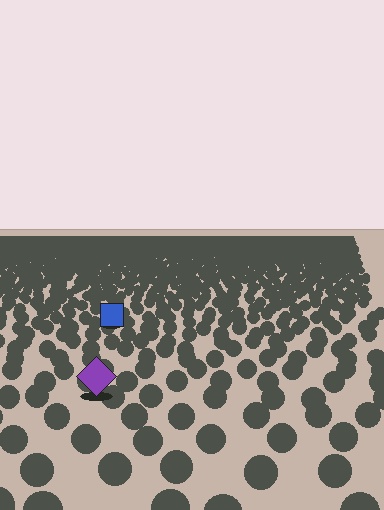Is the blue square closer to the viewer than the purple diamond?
No. The purple diamond is closer — you can tell from the texture gradient: the ground texture is coarser near it.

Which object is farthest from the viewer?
The blue square is farthest from the viewer. It appears smaller and the ground texture around it is denser.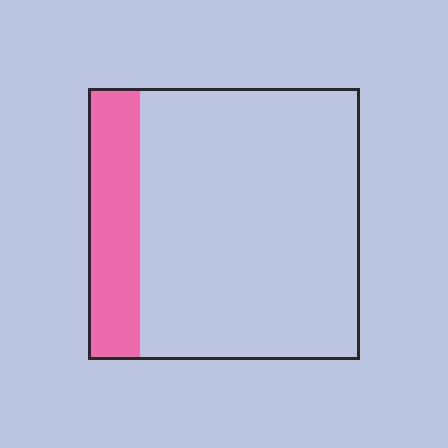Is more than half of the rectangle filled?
No.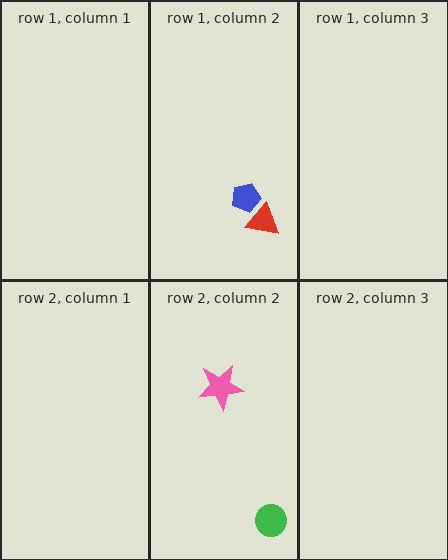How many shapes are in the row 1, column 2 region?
2.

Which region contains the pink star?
The row 2, column 2 region.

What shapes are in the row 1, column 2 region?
The red triangle, the blue pentagon.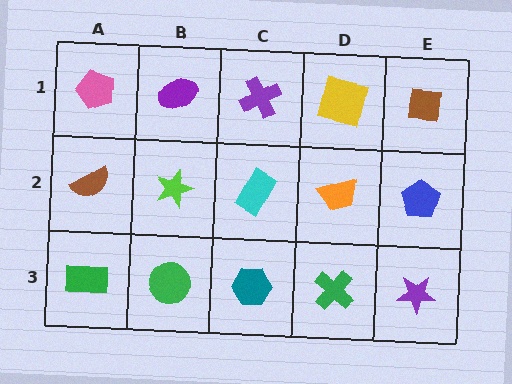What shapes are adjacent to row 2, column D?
A yellow square (row 1, column D), a green cross (row 3, column D), a cyan rectangle (row 2, column C), a blue pentagon (row 2, column E).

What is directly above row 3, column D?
An orange trapezoid.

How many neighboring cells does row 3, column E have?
2.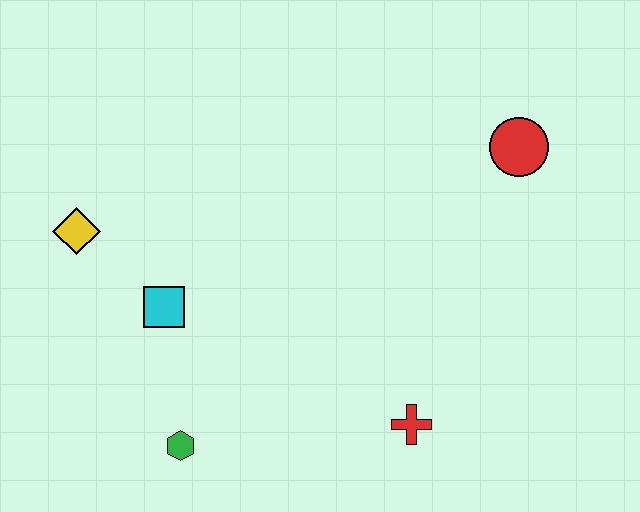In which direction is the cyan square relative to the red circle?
The cyan square is to the left of the red circle.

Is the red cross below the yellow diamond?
Yes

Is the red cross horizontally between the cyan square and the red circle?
Yes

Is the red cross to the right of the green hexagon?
Yes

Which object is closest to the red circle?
The red cross is closest to the red circle.